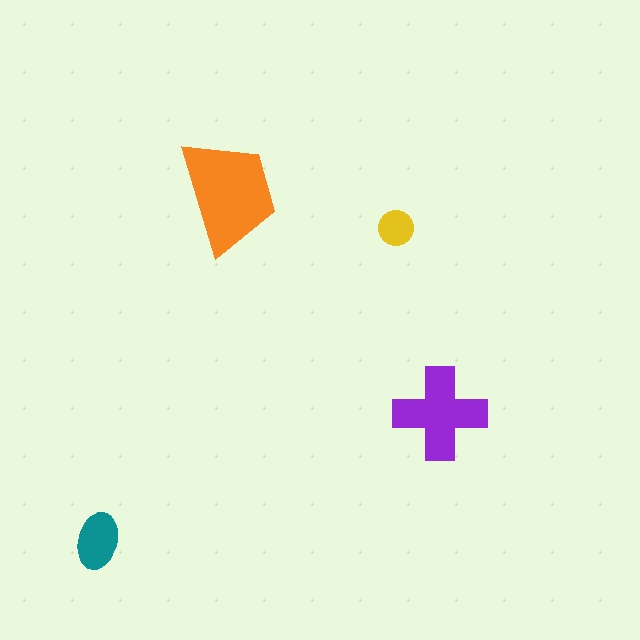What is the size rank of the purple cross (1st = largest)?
2nd.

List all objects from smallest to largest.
The yellow circle, the teal ellipse, the purple cross, the orange trapezoid.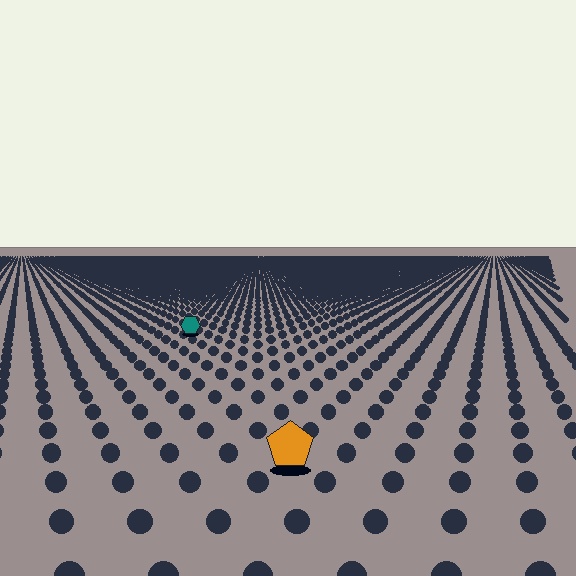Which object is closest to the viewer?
The orange pentagon is closest. The texture marks near it are larger and more spread out.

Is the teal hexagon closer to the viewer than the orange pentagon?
No. The orange pentagon is closer — you can tell from the texture gradient: the ground texture is coarser near it.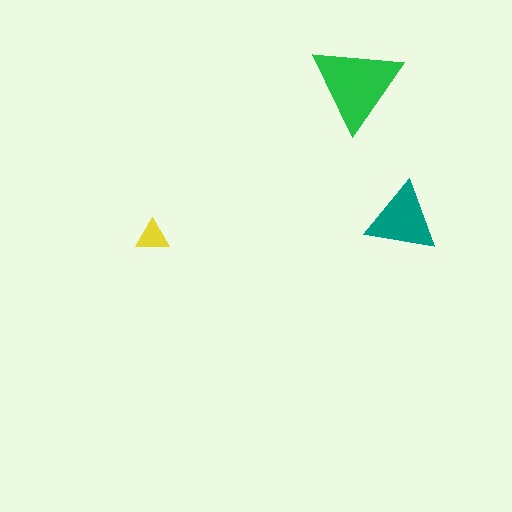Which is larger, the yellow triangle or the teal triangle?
The teal one.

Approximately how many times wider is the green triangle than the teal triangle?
About 1.5 times wider.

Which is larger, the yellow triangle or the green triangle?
The green one.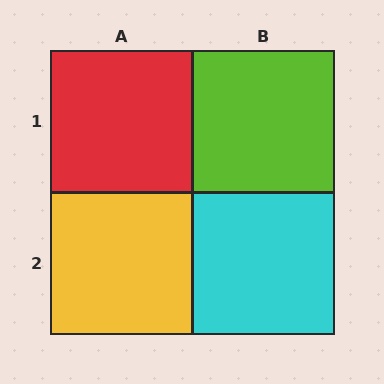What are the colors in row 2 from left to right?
Yellow, cyan.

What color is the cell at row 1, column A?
Red.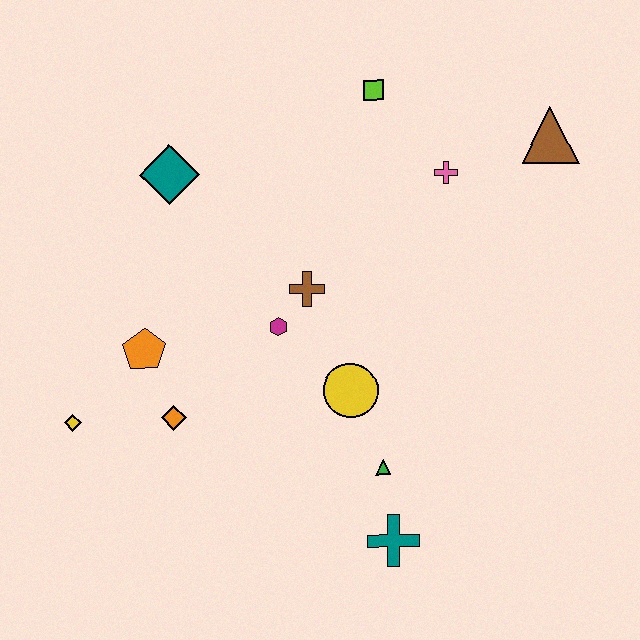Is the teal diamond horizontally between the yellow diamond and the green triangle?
Yes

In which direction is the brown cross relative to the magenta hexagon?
The brown cross is above the magenta hexagon.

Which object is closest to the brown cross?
The magenta hexagon is closest to the brown cross.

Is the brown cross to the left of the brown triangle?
Yes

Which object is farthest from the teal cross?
The lime square is farthest from the teal cross.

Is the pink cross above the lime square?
No